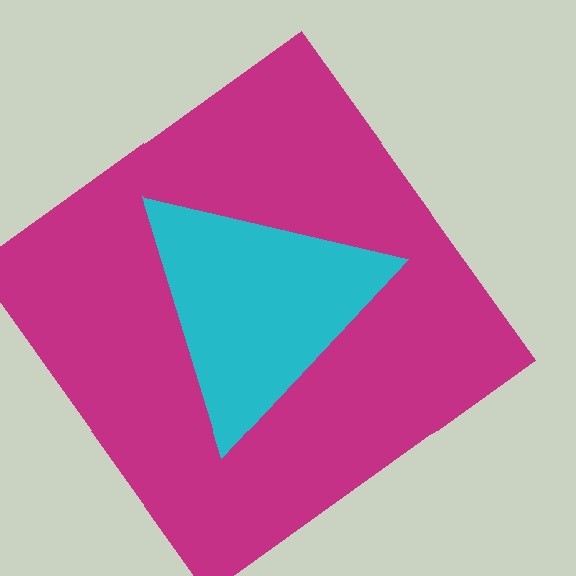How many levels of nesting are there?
2.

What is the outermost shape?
The magenta diamond.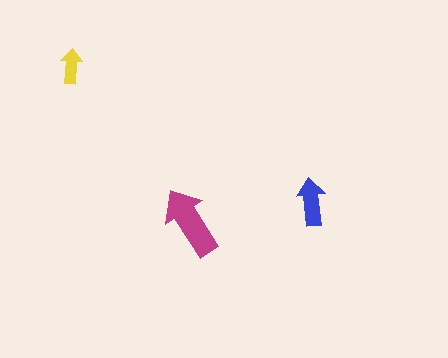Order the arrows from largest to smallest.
the magenta one, the blue one, the yellow one.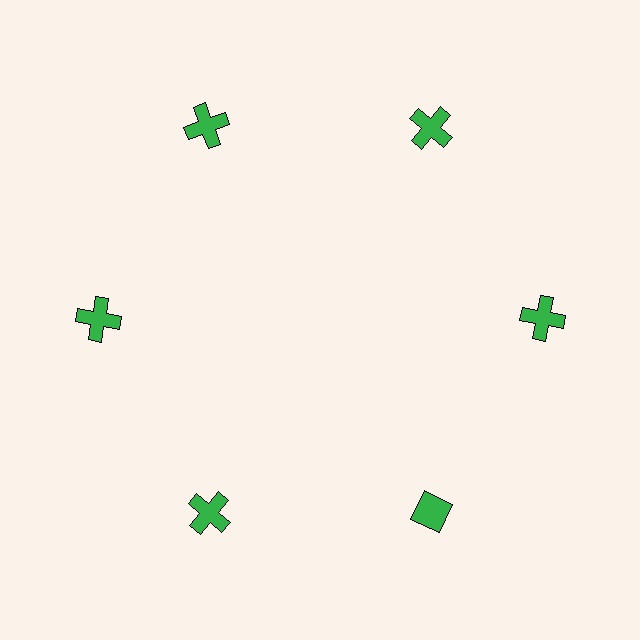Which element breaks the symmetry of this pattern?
The green diamond at roughly the 5 o'clock position breaks the symmetry. All other shapes are green crosses.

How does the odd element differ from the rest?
It has a different shape: diamond instead of cross.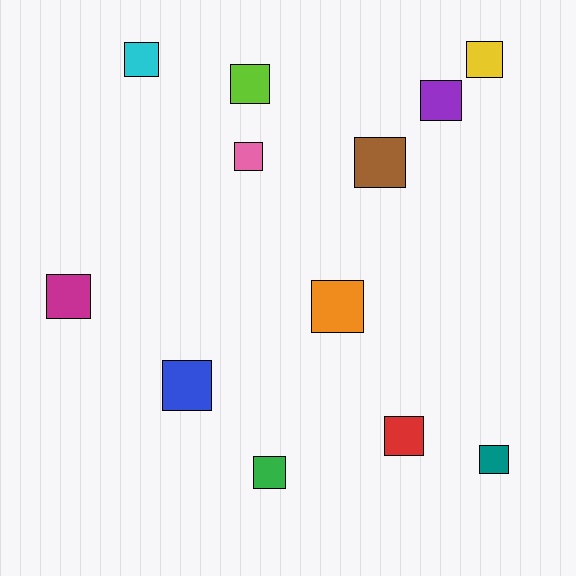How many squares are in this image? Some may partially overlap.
There are 12 squares.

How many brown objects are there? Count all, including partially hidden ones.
There is 1 brown object.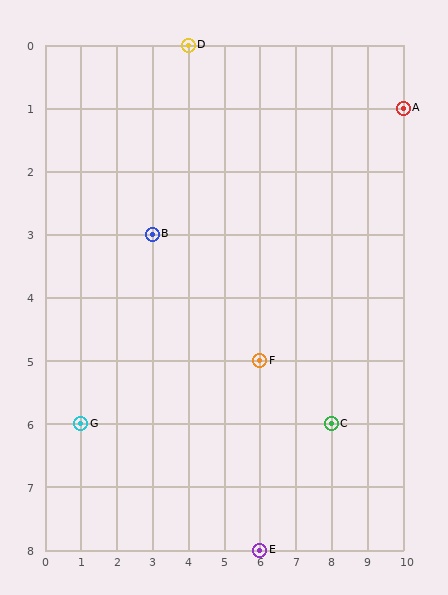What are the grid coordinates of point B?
Point B is at grid coordinates (3, 3).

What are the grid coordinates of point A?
Point A is at grid coordinates (10, 1).